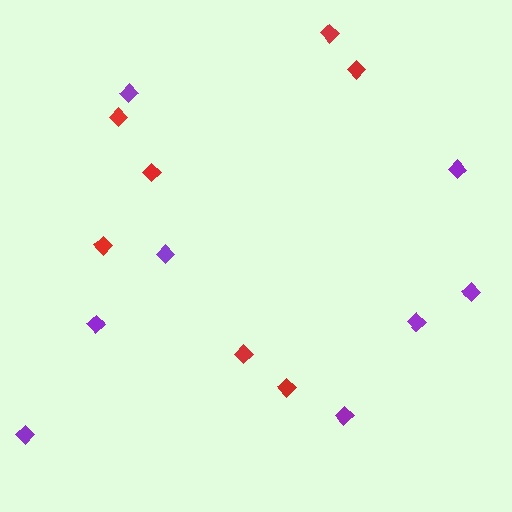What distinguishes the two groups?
There are 2 groups: one group of red diamonds (7) and one group of purple diamonds (8).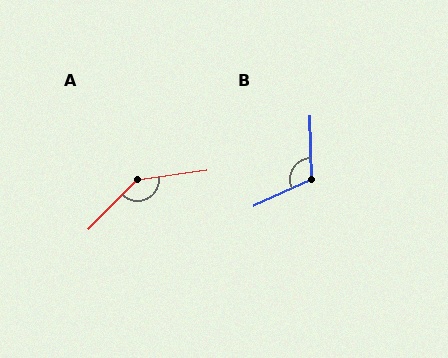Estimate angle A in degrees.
Approximately 142 degrees.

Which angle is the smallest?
B, at approximately 113 degrees.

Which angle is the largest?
A, at approximately 142 degrees.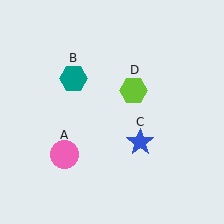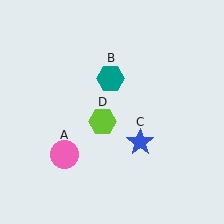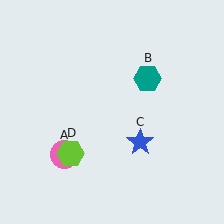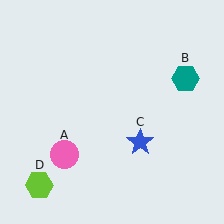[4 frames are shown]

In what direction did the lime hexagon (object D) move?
The lime hexagon (object D) moved down and to the left.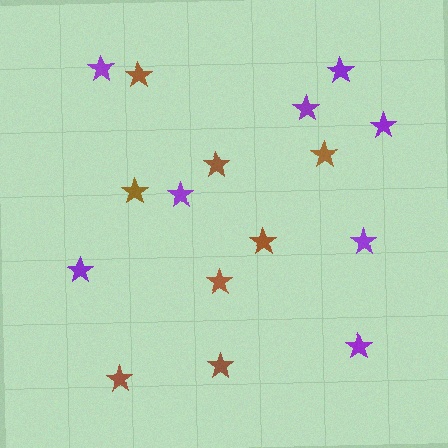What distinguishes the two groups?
There are 2 groups: one group of purple stars (8) and one group of brown stars (8).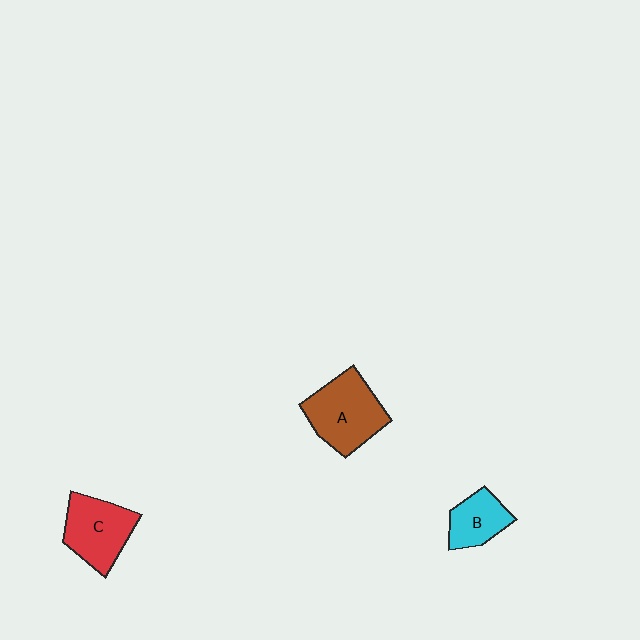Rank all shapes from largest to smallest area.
From largest to smallest: A (brown), C (red), B (cyan).